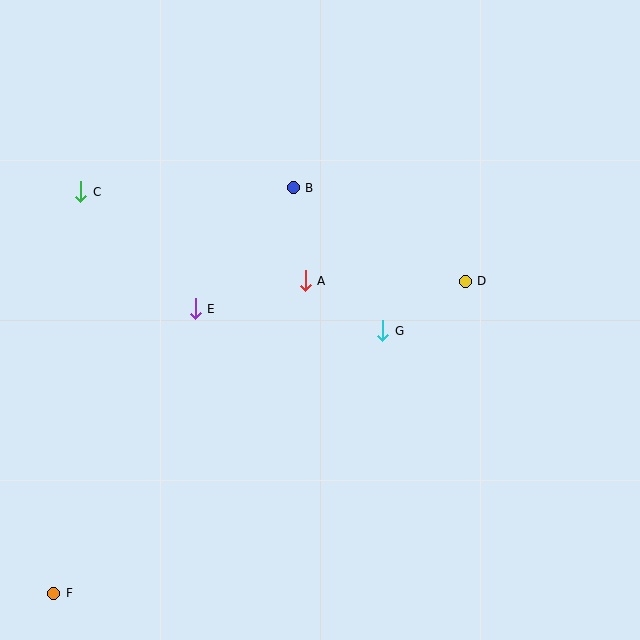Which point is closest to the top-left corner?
Point C is closest to the top-left corner.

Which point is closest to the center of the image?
Point A at (305, 281) is closest to the center.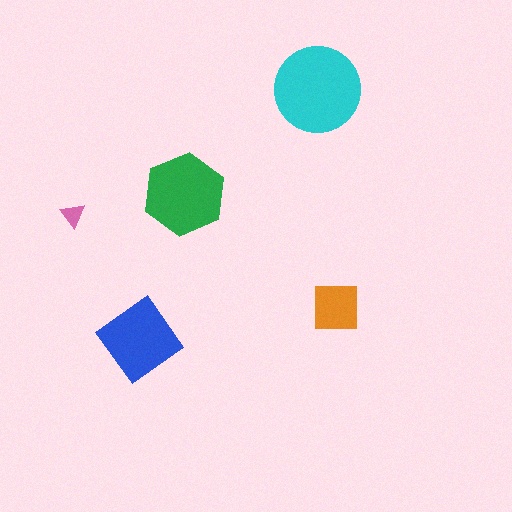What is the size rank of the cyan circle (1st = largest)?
1st.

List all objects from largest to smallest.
The cyan circle, the green hexagon, the blue diamond, the orange square, the pink triangle.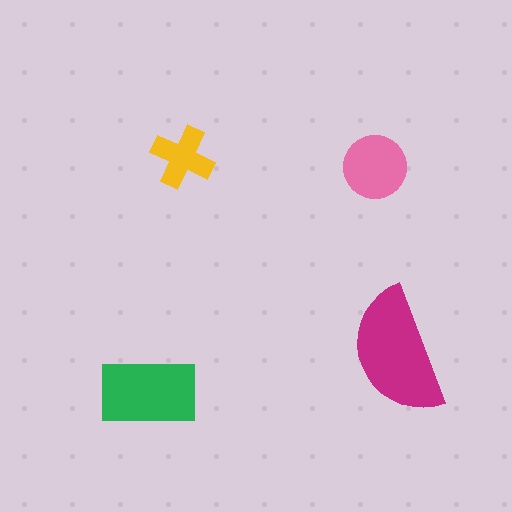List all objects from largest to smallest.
The magenta semicircle, the green rectangle, the pink circle, the yellow cross.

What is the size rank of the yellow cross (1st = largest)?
4th.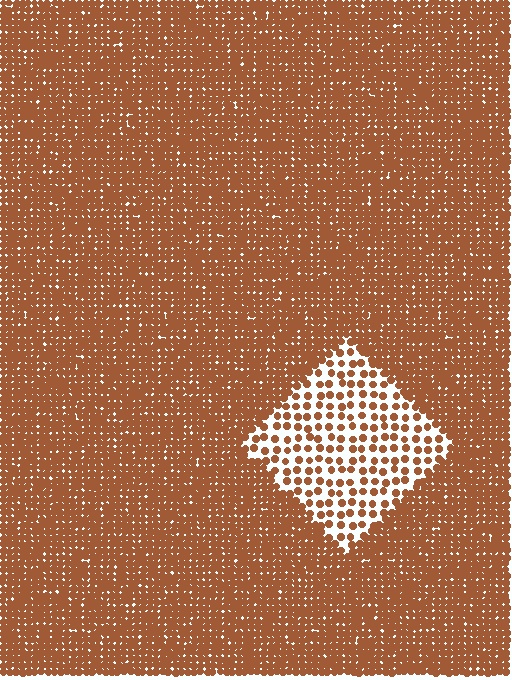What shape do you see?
I see a diamond.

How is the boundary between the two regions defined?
The boundary is defined by a change in element density (approximately 2.9x ratio). All elements are the same color, size, and shape.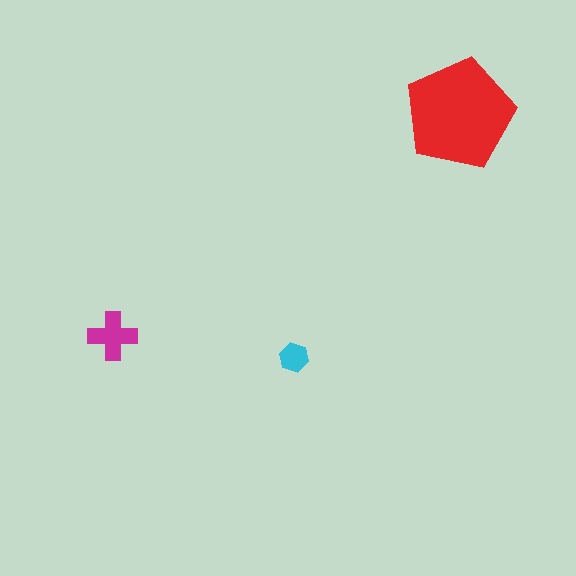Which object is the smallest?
The cyan hexagon.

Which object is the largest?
The red pentagon.